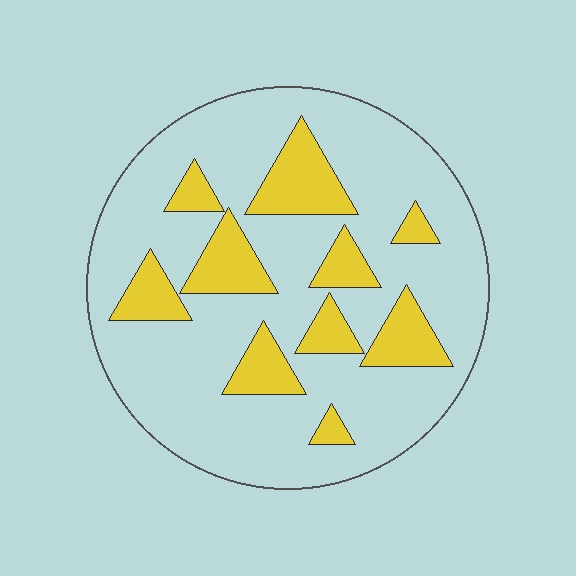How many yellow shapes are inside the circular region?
10.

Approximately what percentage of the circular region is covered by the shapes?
Approximately 25%.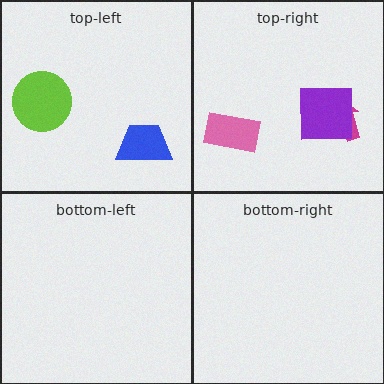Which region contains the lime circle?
The top-left region.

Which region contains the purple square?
The top-right region.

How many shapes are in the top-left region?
2.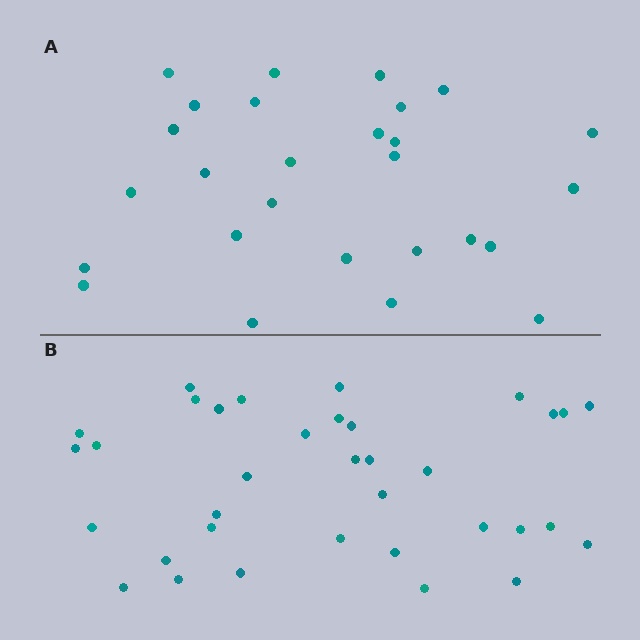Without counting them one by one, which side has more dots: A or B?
Region B (the bottom region) has more dots.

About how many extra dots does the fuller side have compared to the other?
Region B has roughly 8 or so more dots than region A.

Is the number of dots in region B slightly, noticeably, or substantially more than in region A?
Region B has noticeably more, but not dramatically so. The ratio is roughly 1.3 to 1.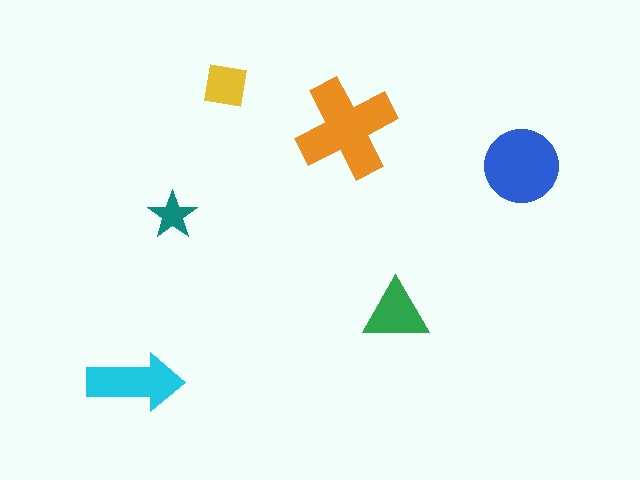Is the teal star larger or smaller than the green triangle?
Smaller.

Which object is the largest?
The orange cross.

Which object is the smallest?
The teal star.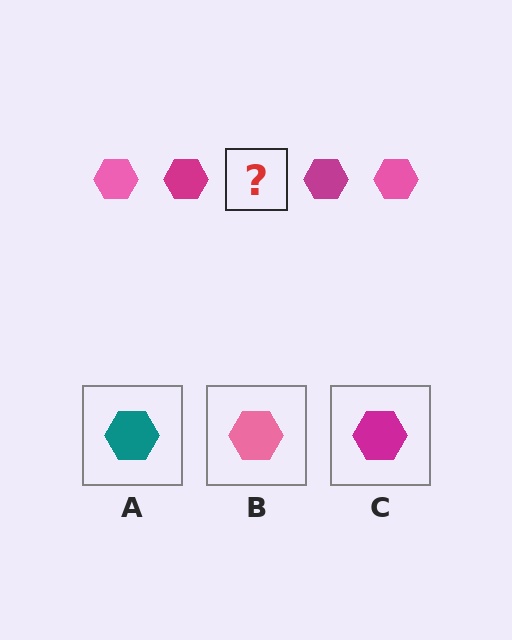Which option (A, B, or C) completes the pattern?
B.